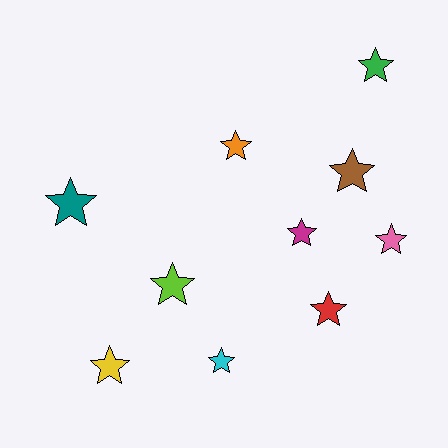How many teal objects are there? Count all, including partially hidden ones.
There is 1 teal object.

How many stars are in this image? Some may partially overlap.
There are 10 stars.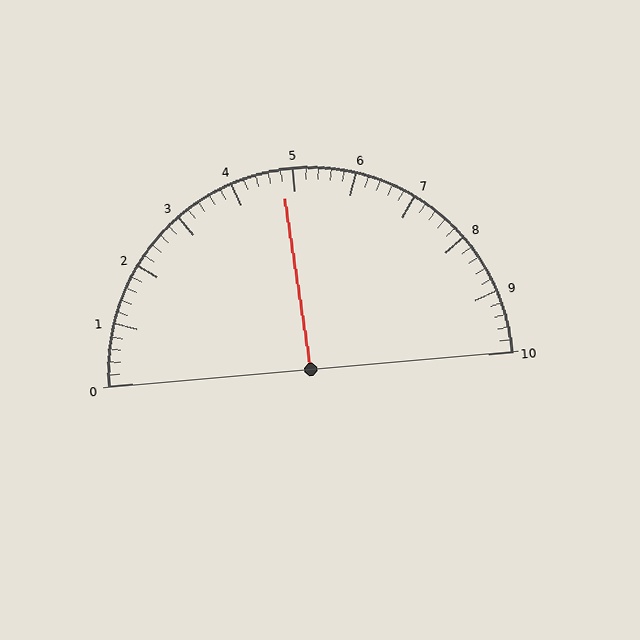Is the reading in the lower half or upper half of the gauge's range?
The reading is in the lower half of the range (0 to 10).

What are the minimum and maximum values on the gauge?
The gauge ranges from 0 to 10.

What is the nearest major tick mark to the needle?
The nearest major tick mark is 5.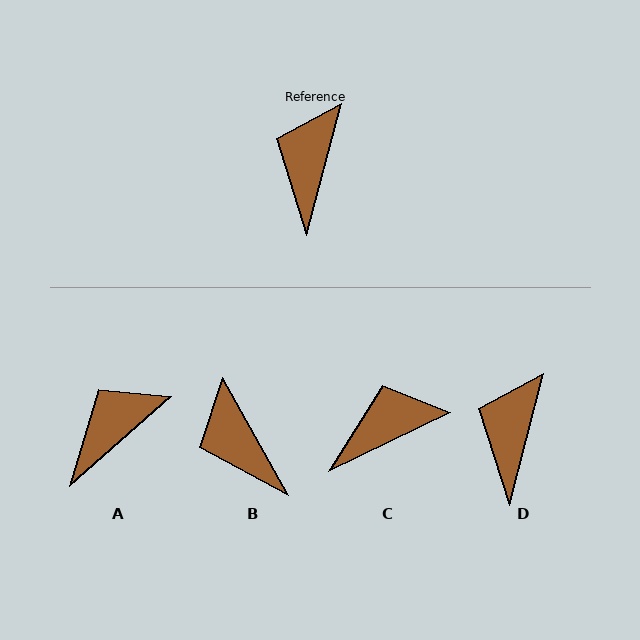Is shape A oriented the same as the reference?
No, it is off by about 34 degrees.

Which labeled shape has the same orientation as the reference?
D.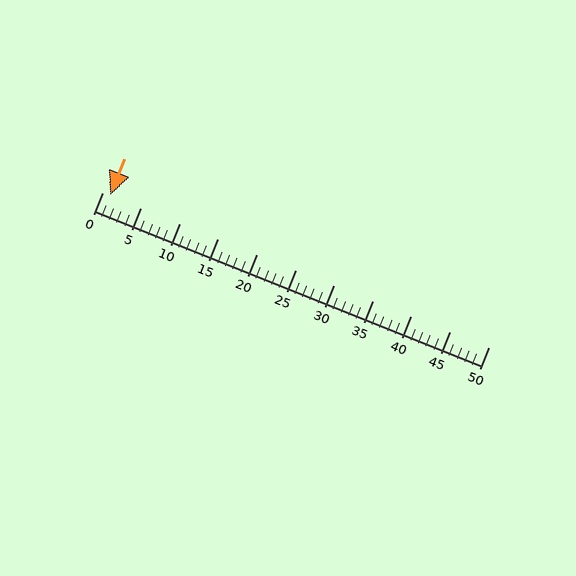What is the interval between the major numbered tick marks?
The major tick marks are spaced 5 units apart.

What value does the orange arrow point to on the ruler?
The orange arrow points to approximately 1.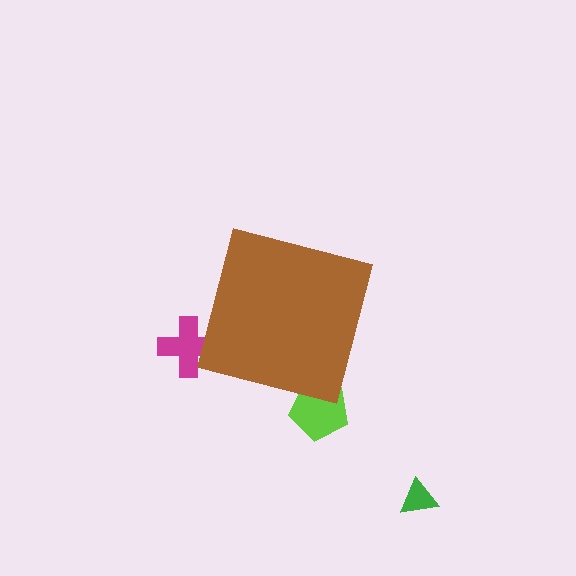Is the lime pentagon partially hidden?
Yes, the lime pentagon is partially hidden behind the brown square.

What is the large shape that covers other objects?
A brown square.